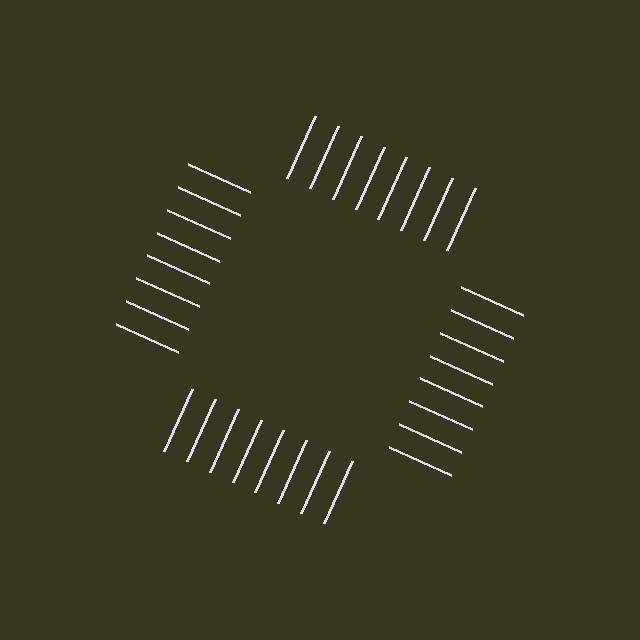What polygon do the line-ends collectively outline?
An illusory square — the line segments terminate on its edges but no continuous stroke is drawn.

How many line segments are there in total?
32 — 8 along each of the 4 edges.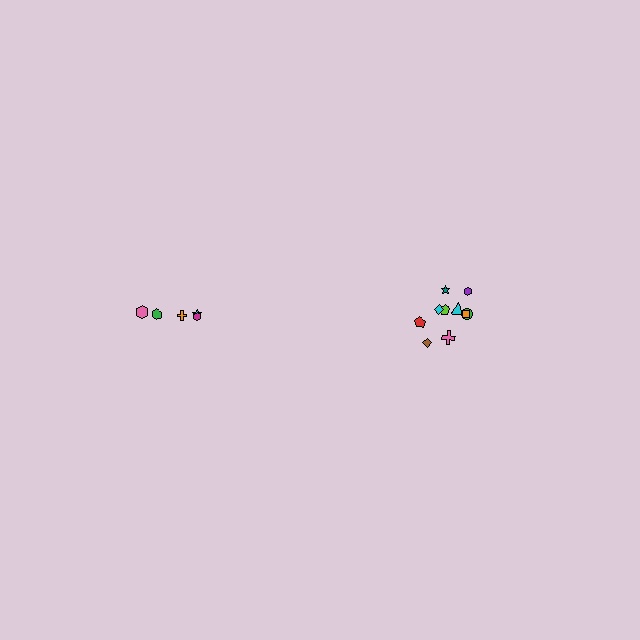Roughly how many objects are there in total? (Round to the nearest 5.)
Roughly 15 objects in total.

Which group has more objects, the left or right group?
The right group.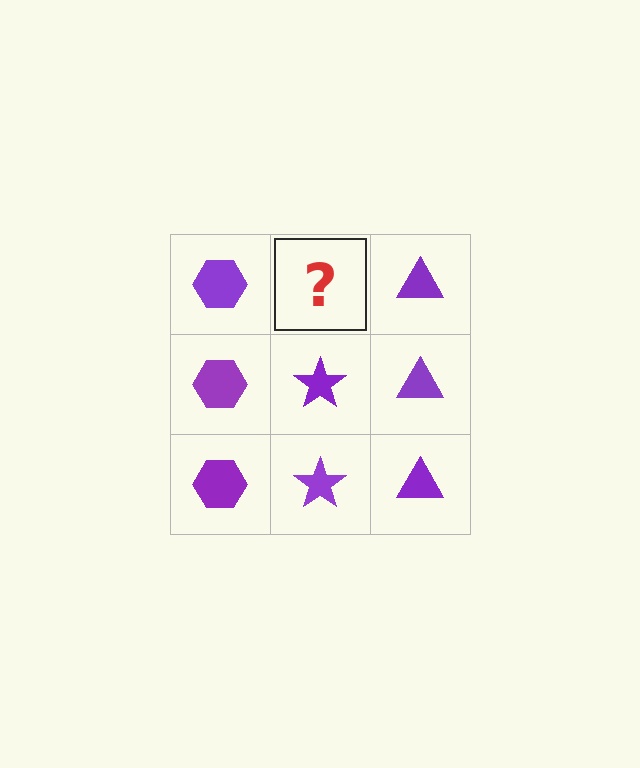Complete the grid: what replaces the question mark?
The question mark should be replaced with a purple star.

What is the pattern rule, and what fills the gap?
The rule is that each column has a consistent shape. The gap should be filled with a purple star.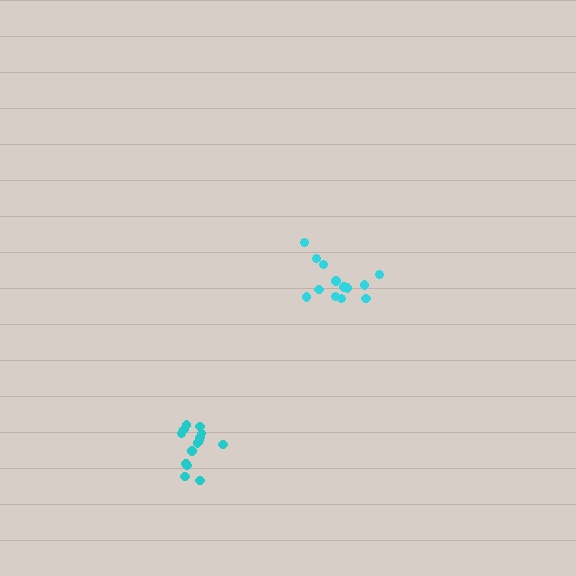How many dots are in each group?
Group 1: 13 dots, Group 2: 14 dots (27 total).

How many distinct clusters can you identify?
There are 2 distinct clusters.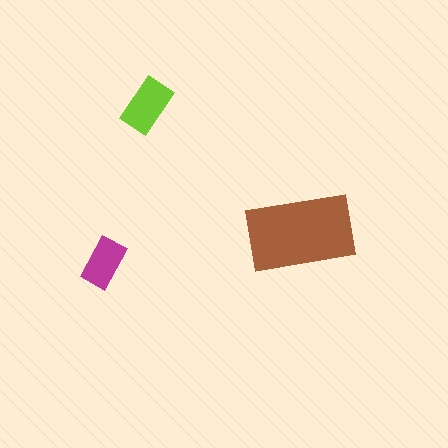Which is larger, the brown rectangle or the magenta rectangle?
The brown one.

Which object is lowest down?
The magenta rectangle is bottommost.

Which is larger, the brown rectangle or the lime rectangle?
The brown one.